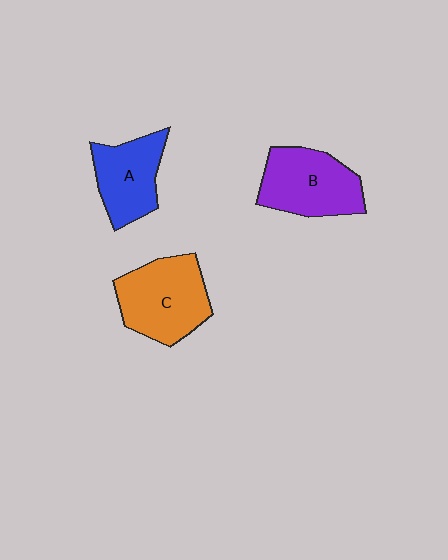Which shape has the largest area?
Shape C (orange).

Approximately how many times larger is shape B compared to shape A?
Approximately 1.2 times.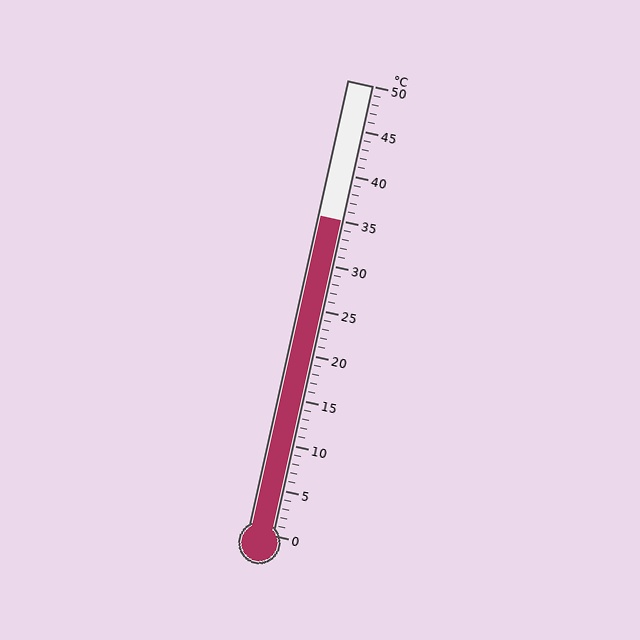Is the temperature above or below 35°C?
The temperature is at 35°C.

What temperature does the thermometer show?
The thermometer shows approximately 35°C.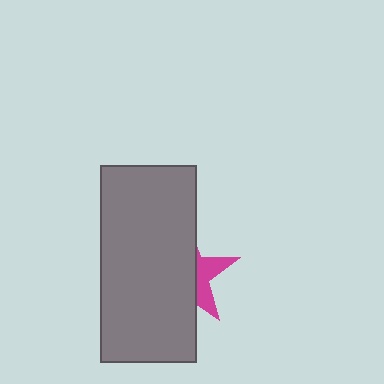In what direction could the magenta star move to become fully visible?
The magenta star could move right. That would shift it out from behind the gray rectangle entirely.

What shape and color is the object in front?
The object in front is a gray rectangle.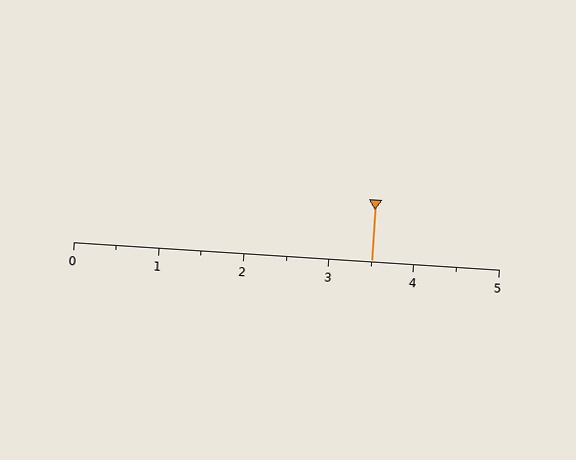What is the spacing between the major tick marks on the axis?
The major ticks are spaced 1 apart.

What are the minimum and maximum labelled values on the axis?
The axis runs from 0 to 5.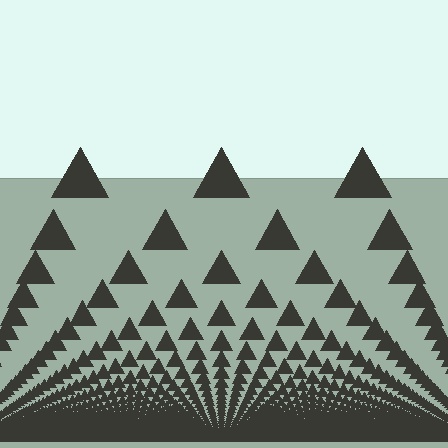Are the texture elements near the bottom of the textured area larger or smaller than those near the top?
Smaller. The gradient is inverted — elements near the bottom are smaller and denser.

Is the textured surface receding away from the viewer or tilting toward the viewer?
The surface appears to tilt toward the viewer. Texture elements get larger and sparser toward the top.